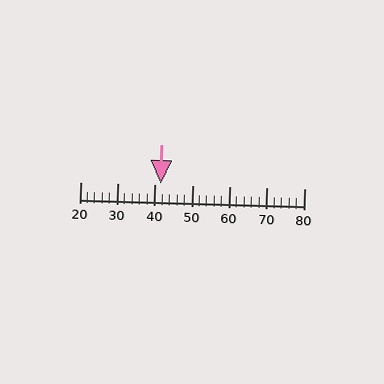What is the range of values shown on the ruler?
The ruler shows values from 20 to 80.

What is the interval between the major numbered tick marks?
The major tick marks are spaced 10 units apart.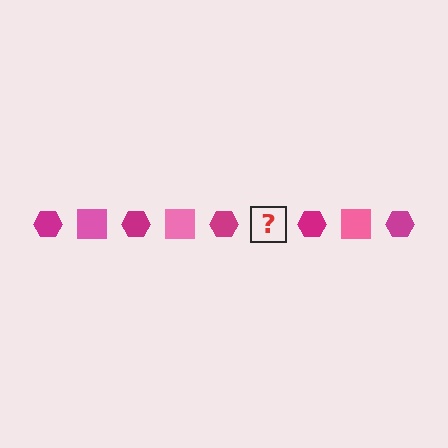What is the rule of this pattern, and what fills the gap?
The rule is that the pattern alternates between magenta hexagon and pink square. The gap should be filled with a pink square.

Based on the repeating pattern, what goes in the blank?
The blank should be a pink square.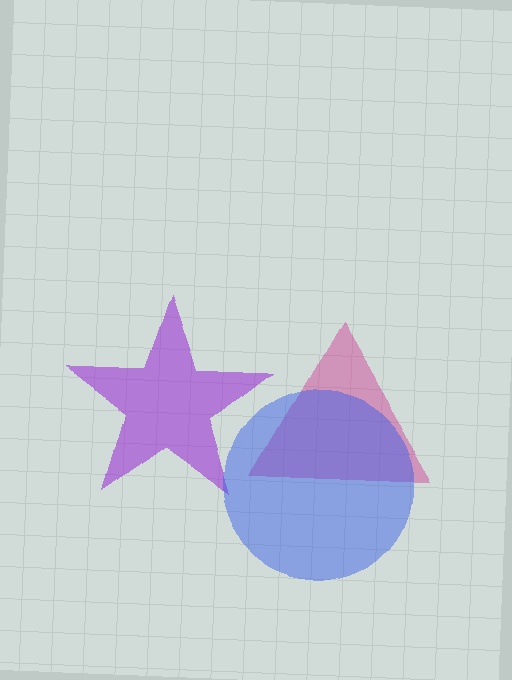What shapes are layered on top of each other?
The layered shapes are: a magenta triangle, a purple star, a blue circle.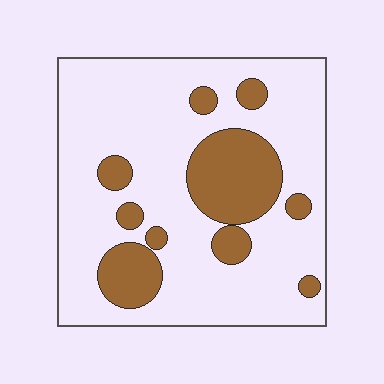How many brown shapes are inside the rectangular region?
10.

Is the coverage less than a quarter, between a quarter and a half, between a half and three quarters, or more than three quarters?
Less than a quarter.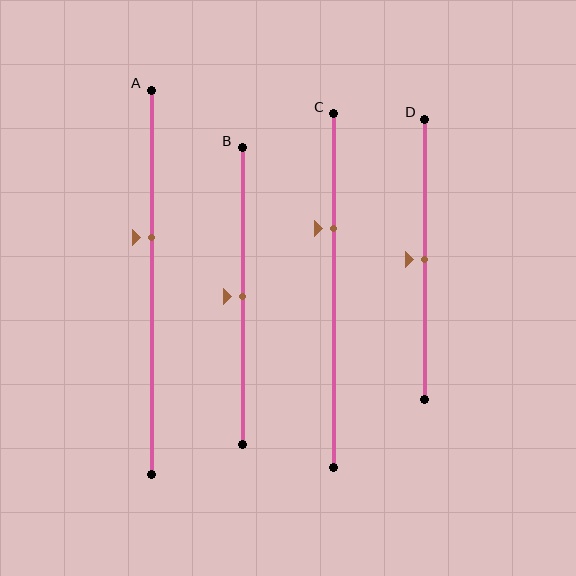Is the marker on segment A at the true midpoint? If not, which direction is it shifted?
No, the marker on segment A is shifted upward by about 12% of the segment length.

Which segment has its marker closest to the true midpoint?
Segment B has its marker closest to the true midpoint.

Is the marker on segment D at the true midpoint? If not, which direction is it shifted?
Yes, the marker on segment D is at the true midpoint.